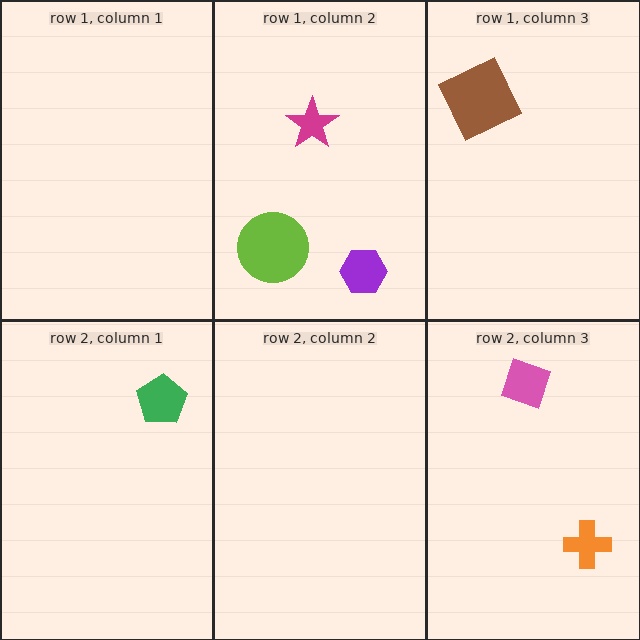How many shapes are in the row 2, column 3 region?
2.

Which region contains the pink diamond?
The row 2, column 3 region.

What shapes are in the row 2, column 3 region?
The pink diamond, the orange cross.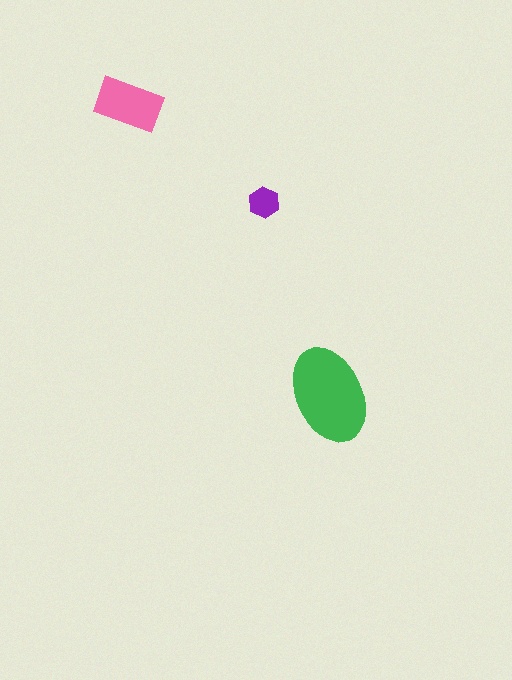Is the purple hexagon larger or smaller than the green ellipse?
Smaller.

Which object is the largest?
The green ellipse.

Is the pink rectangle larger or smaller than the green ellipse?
Smaller.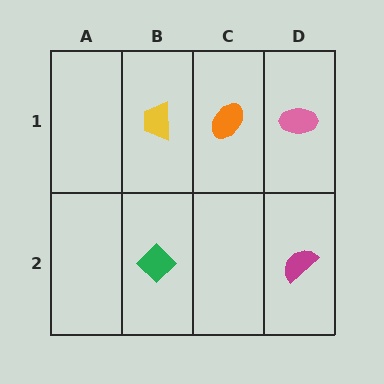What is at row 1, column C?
An orange ellipse.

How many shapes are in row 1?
3 shapes.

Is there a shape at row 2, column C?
No, that cell is empty.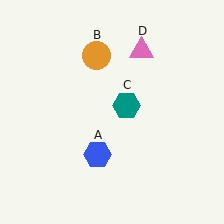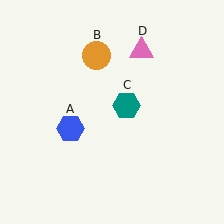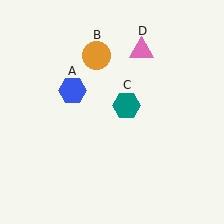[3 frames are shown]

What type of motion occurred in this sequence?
The blue hexagon (object A) rotated clockwise around the center of the scene.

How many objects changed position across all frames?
1 object changed position: blue hexagon (object A).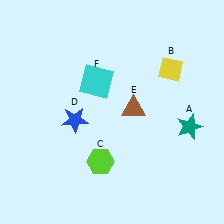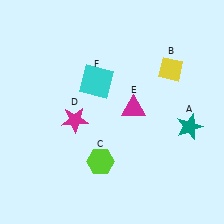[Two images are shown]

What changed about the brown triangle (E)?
In Image 1, E is brown. In Image 2, it changed to magenta.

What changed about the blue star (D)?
In Image 1, D is blue. In Image 2, it changed to magenta.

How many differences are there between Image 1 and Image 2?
There are 2 differences between the two images.